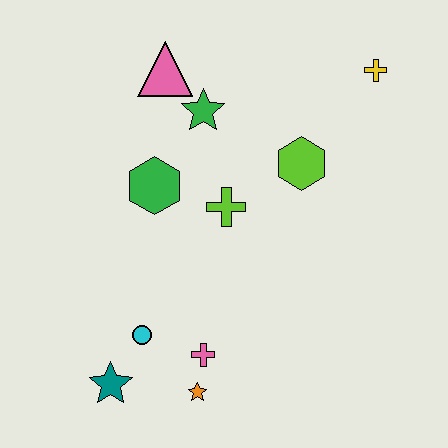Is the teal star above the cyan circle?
No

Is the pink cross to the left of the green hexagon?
No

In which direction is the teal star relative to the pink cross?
The teal star is to the left of the pink cross.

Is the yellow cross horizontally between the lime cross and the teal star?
No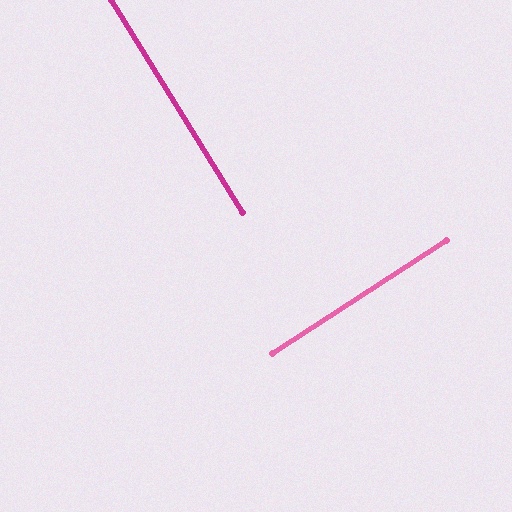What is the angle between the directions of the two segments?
Approximately 89 degrees.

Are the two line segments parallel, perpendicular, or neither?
Perpendicular — they meet at approximately 89°.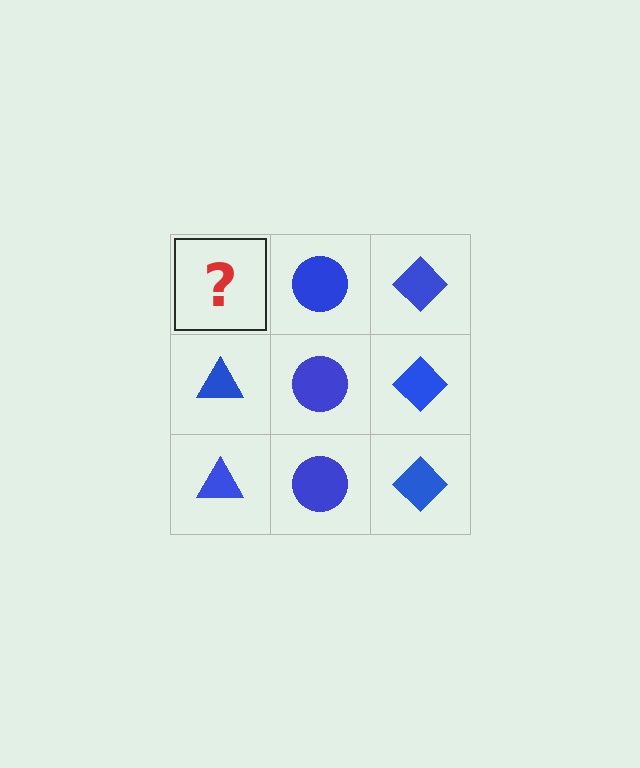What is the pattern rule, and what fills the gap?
The rule is that each column has a consistent shape. The gap should be filled with a blue triangle.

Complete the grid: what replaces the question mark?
The question mark should be replaced with a blue triangle.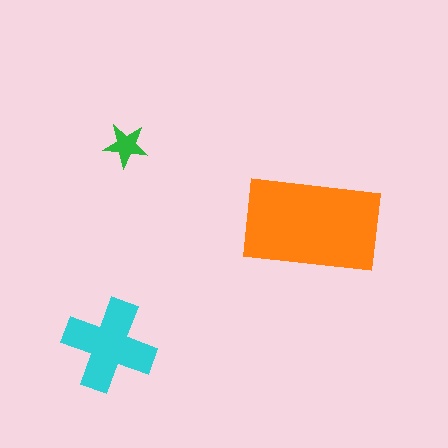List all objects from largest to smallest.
The orange rectangle, the cyan cross, the green star.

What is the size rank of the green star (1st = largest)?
3rd.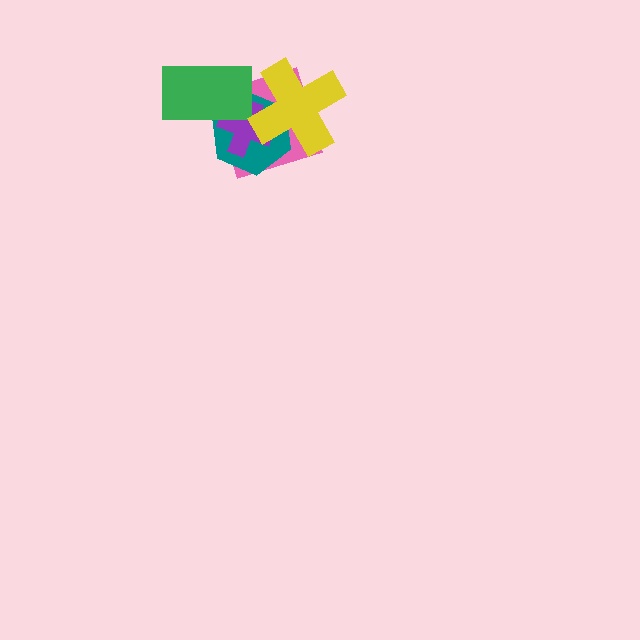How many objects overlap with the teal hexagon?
4 objects overlap with the teal hexagon.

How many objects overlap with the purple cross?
4 objects overlap with the purple cross.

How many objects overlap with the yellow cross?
3 objects overlap with the yellow cross.